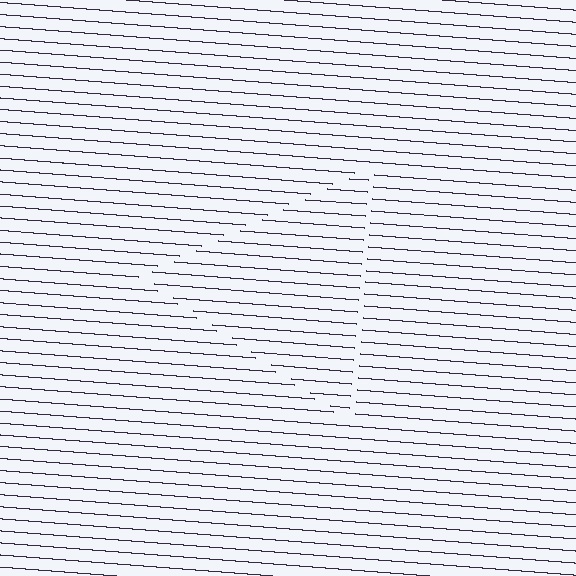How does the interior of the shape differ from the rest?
The interior of the shape contains the same grating, shifted by half a period — the contour is defined by the phase discontinuity where line-ends from the inner and outer gratings abut.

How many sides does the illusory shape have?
3 sides — the line-ends trace a triangle.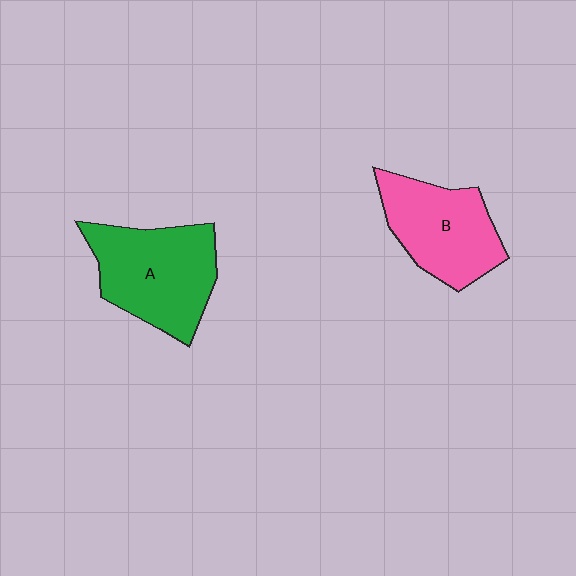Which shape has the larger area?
Shape A (green).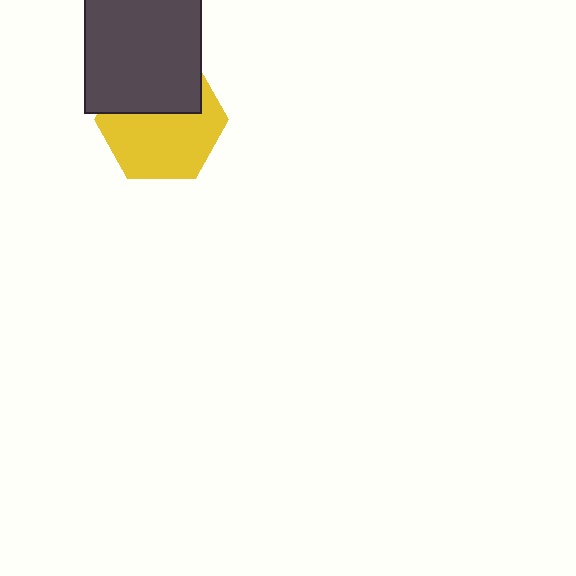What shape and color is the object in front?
The object in front is a dark gray rectangle.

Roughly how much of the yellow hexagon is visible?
About half of it is visible (roughly 61%).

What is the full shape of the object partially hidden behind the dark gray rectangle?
The partially hidden object is a yellow hexagon.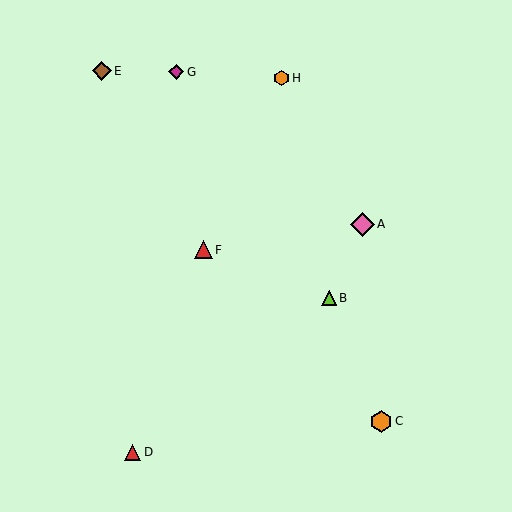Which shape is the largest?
The pink diamond (labeled A) is the largest.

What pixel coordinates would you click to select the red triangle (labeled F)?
Click at (203, 250) to select the red triangle F.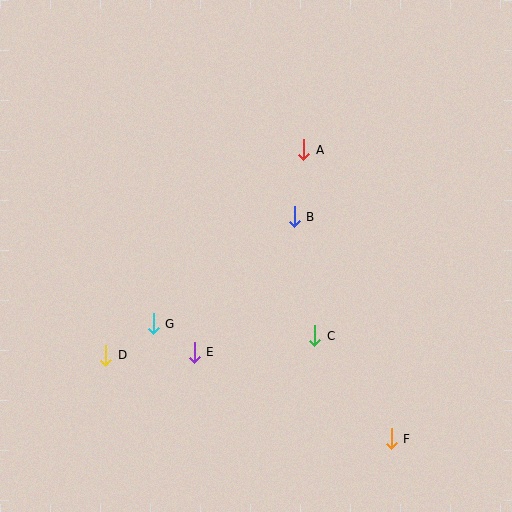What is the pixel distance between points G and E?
The distance between G and E is 50 pixels.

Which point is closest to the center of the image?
Point B at (294, 217) is closest to the center.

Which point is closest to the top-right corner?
Point A is closest to the top-right corner.